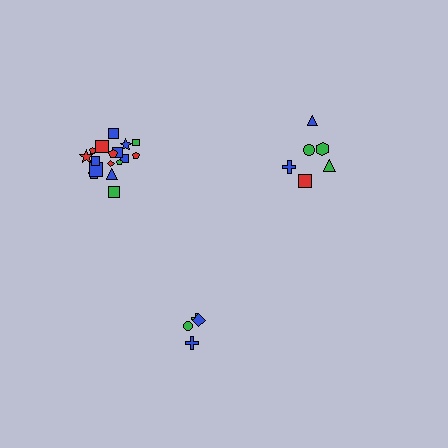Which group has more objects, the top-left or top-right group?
The top-left group.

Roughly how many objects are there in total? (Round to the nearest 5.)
Roughly 30 objects in total.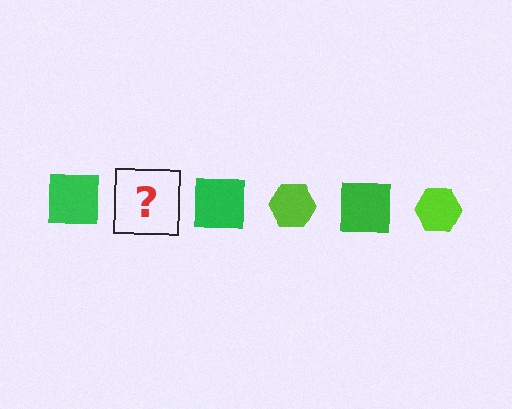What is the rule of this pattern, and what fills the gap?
The rule is that the pattern alternates between green square and lime hexagon. The gap should be filled with a lime hexagon.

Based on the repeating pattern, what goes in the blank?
The blank should be a lime hexagon.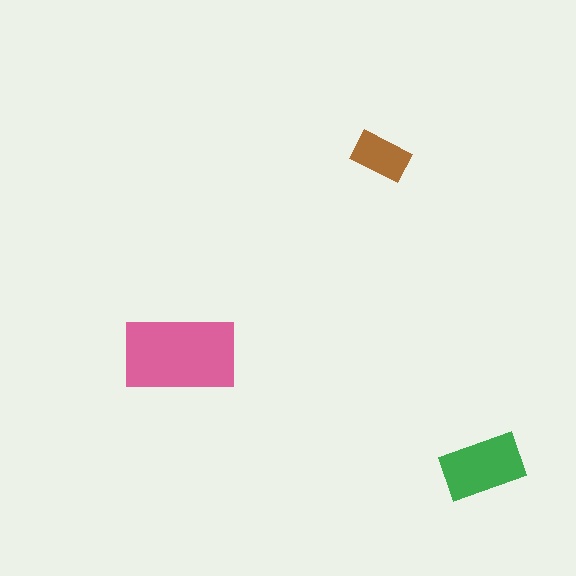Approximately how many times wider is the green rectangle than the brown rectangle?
About 1.5 times wider.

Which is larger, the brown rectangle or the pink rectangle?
The pink one.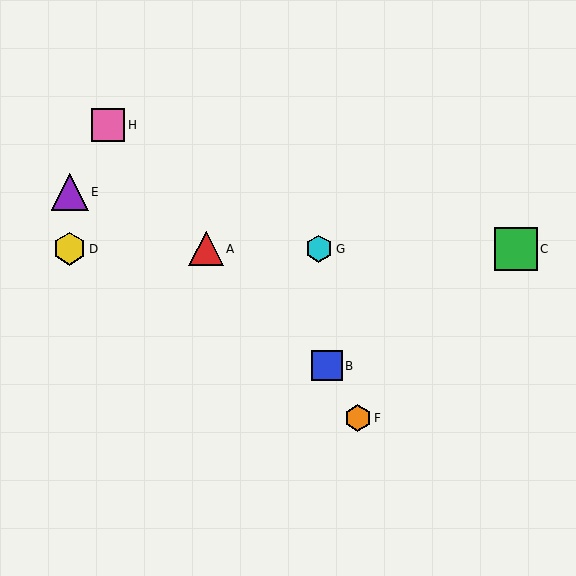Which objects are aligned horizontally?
Objects A, C, D, G are aligned horizontally.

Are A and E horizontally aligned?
No, A is at y≈249 and E is at y≈192.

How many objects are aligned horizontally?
4 objects (A, C, D, G) are aligned horizontally.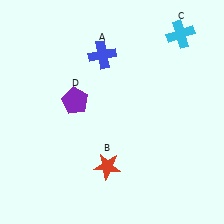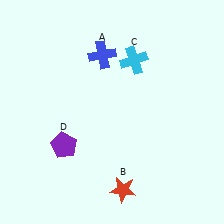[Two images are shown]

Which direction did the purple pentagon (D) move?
The purple pentagon (D) moved down.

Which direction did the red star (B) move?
The red star (B) moved down.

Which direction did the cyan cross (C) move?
The cyan cross (C) moved left.